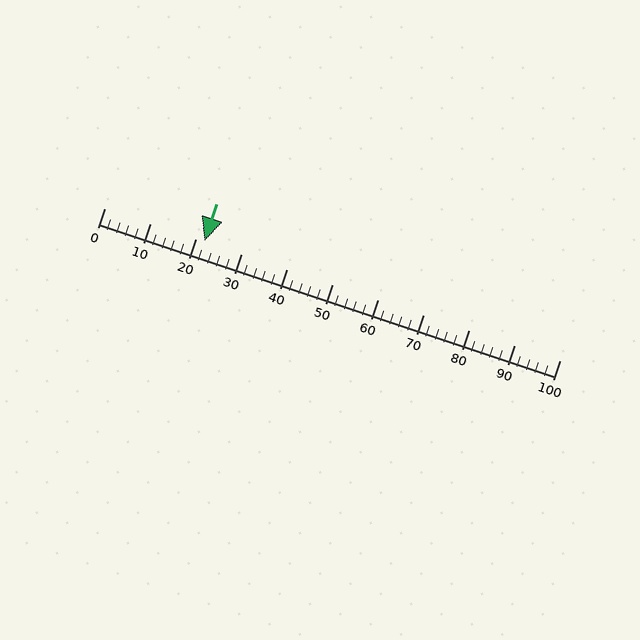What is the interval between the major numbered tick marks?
The major tick marks are spaced 10 units apart.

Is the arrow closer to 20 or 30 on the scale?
The arrow is closer to 20.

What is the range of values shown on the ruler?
The ruler shows values from 0 to 100.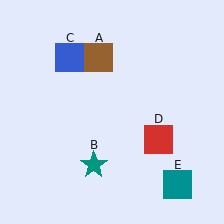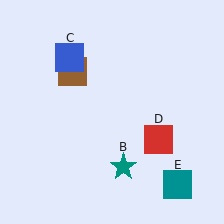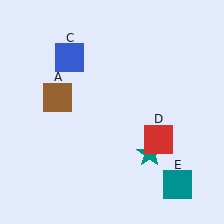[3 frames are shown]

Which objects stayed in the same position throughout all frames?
Blue square (object C) and red square (object D) and teal square (object E) remained stationary.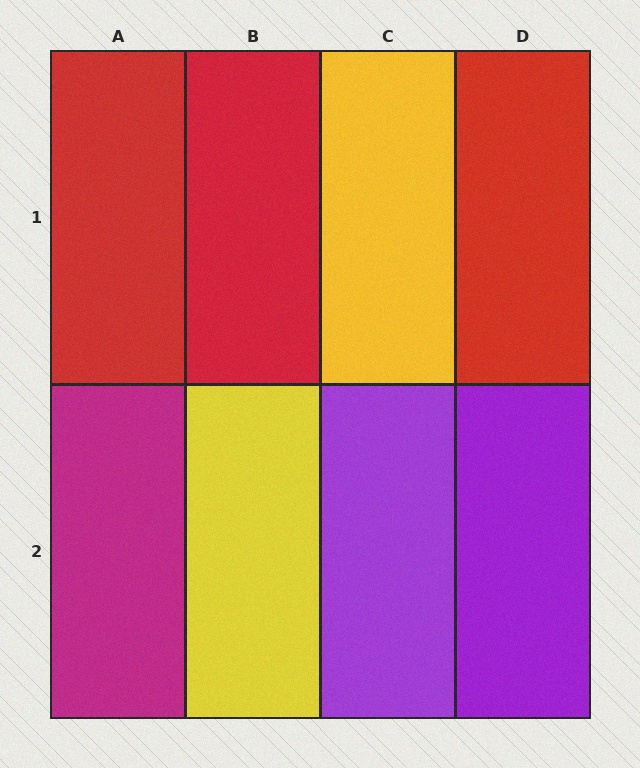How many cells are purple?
2 cells are purple.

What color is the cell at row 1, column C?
Yellow.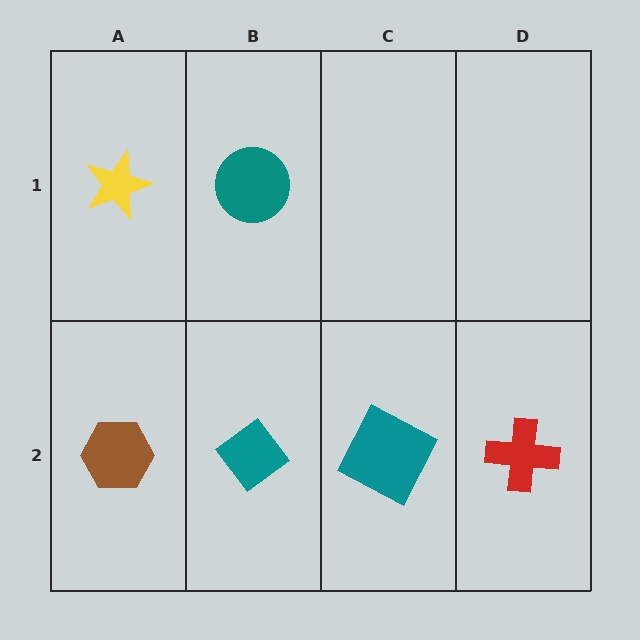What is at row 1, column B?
A teal circle.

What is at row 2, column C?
A teal square.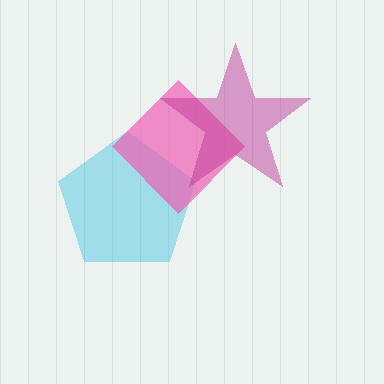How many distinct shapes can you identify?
There are 3 distinct shapes: a cyan pentagon, a pink diamond, a magenta star.